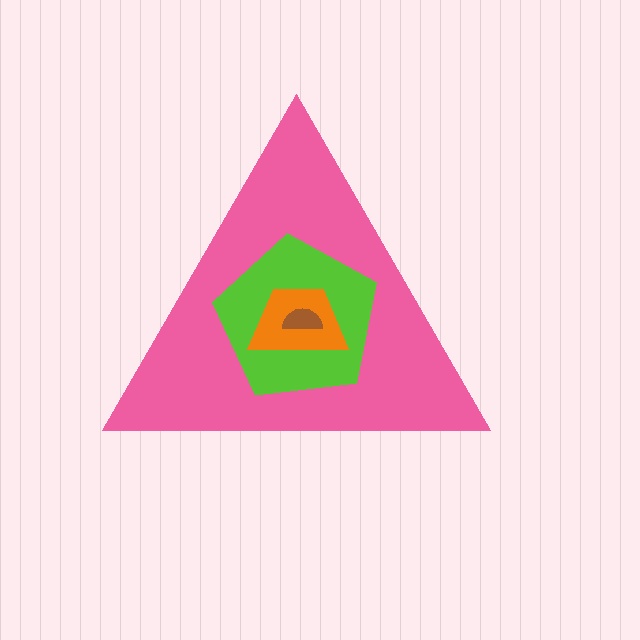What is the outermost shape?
The pink triangle.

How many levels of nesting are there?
4.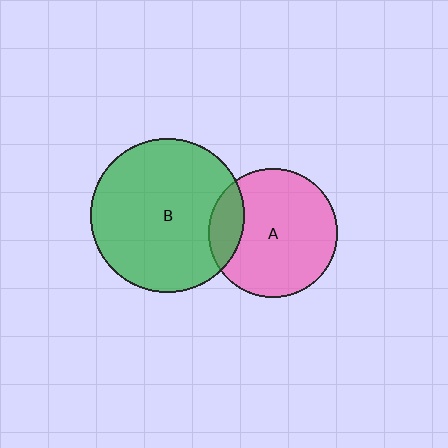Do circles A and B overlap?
Yes.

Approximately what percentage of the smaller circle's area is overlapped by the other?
Approximately 15%.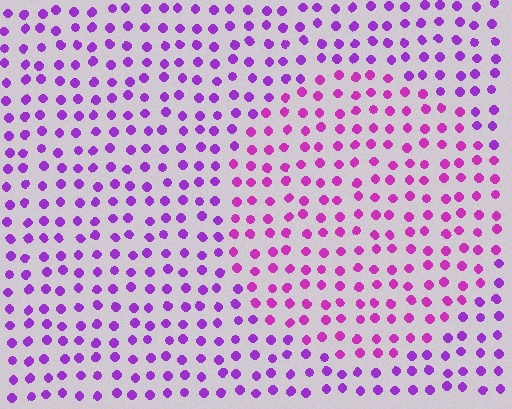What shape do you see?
I see a circle.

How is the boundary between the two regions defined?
The boundary is defined purely by a slight shift in hue (about 26 degrees). Spacing, size, and orientation are identical on both sides.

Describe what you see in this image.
The image is filled with small purple elements in a uniform arrangement. A circle-shaped region is visible where the elements are tinted to a slightly different hue, forming a subtle color boundary.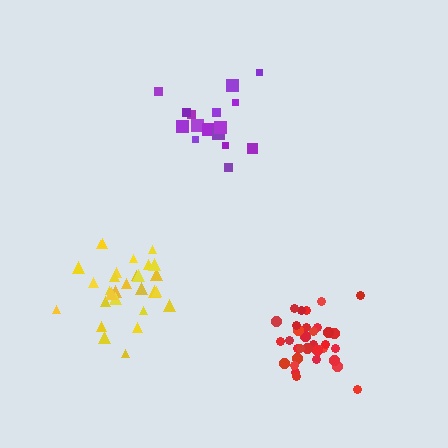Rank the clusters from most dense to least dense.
red, yellow, purple.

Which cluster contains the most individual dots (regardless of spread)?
Red (33).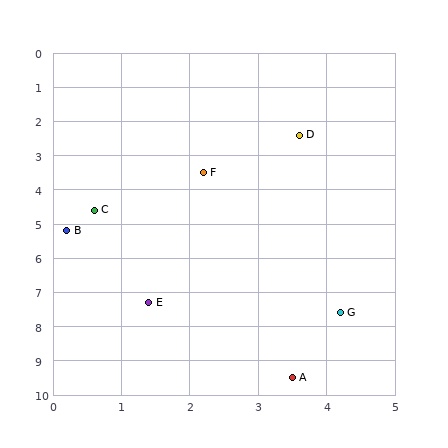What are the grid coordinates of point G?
Point G is at approximately (4.2, 7.6).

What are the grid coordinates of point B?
Point B is at approximately (0.2, 5.2).